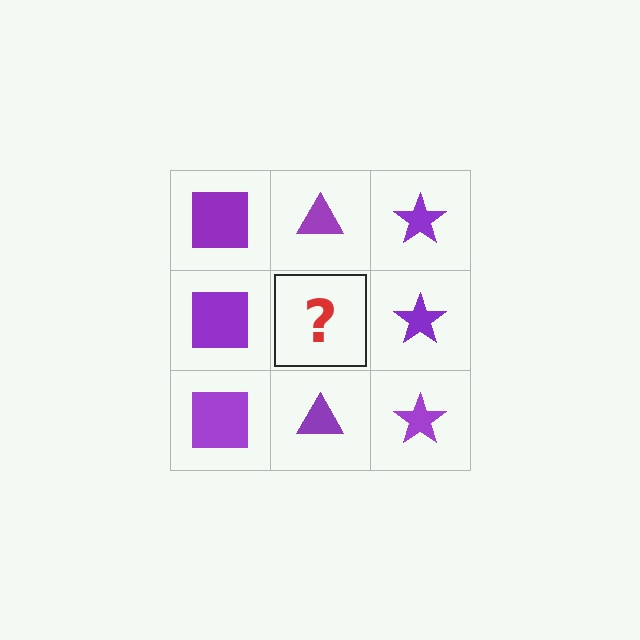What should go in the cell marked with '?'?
The missing cell should contain a purple triangle.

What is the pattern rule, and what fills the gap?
The rule is that each column has a consistent shape. The gap should be filled with a purple triangle.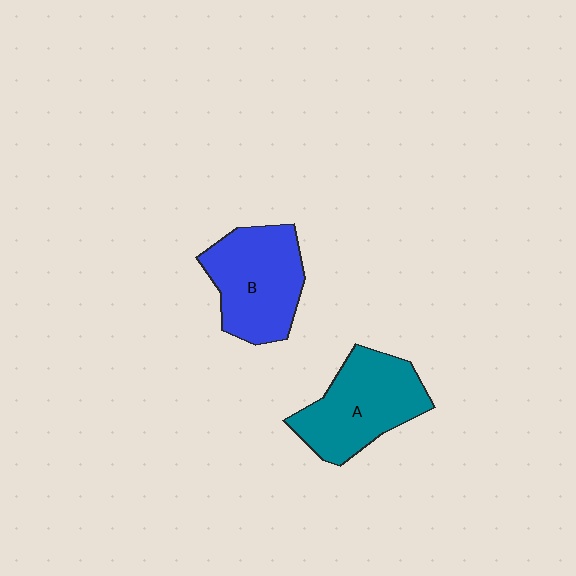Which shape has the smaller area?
Shape B (blue).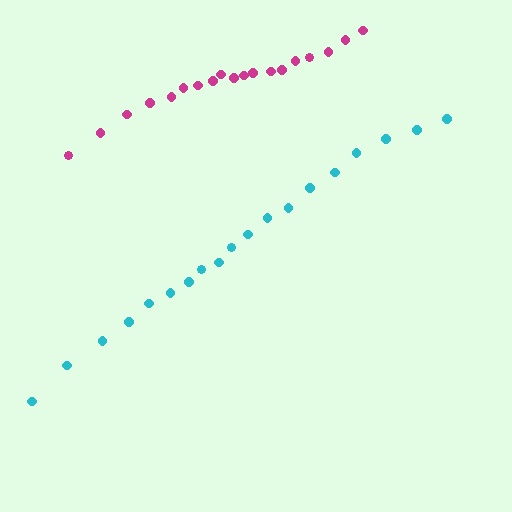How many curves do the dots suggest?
There are 2 distinct paths.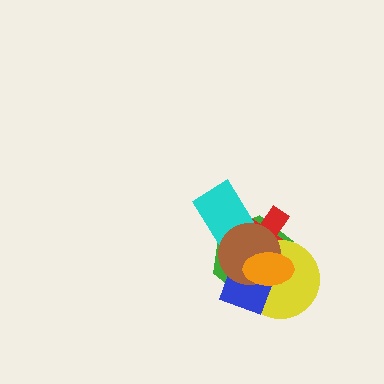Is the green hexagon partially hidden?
Yes, it is partially covered by another shape.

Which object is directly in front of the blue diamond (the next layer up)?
The brown circle is directly in front of the blue diamond.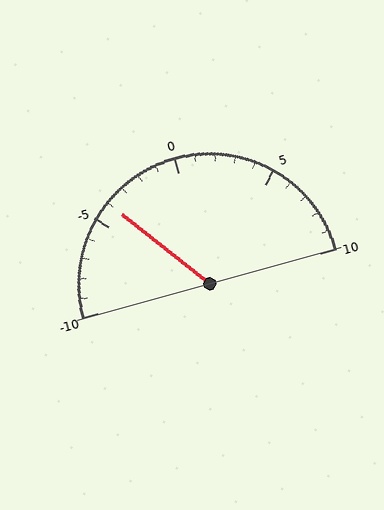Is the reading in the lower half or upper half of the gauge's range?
The reading is in the lower half of the range (-10 to 10).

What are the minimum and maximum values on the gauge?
The gauge ranges from -10 to 10.